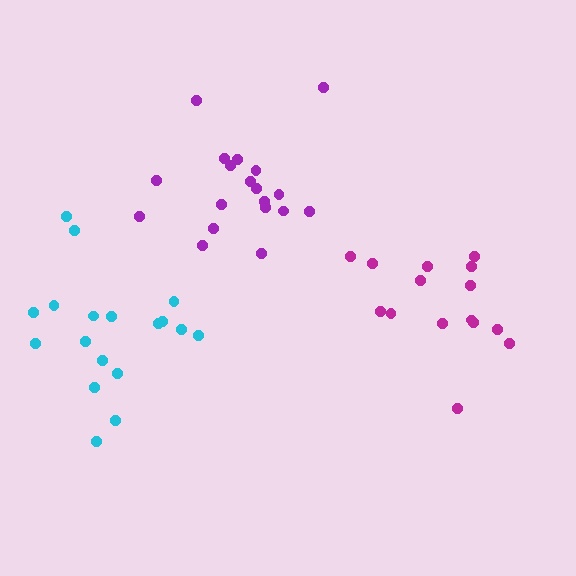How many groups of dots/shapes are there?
There are 3 groups.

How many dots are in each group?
Group 1: 19 dots, Group 2: 15 dots, Group 3: 18 dots (52 total).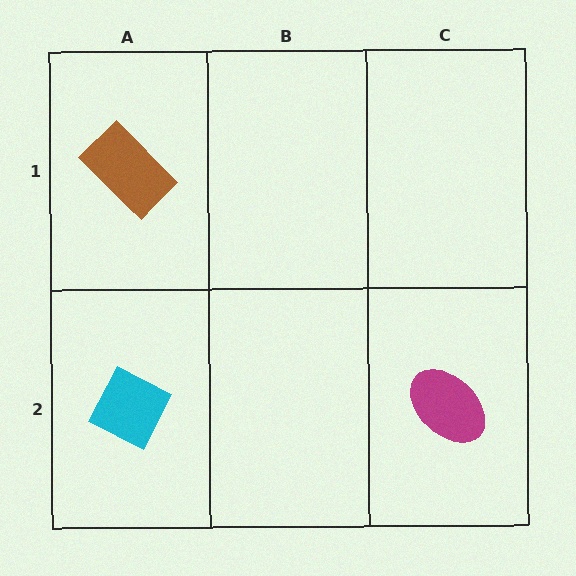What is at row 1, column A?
A brown rectangle.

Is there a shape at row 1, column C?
No, that cell is empty.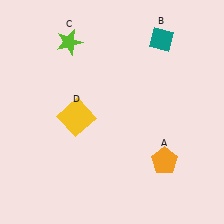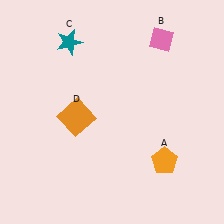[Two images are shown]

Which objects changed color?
B changed from teal to pink. C changed from lime to teal. D changed from yellow to orange.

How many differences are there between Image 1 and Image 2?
There are 3 differences between the two images.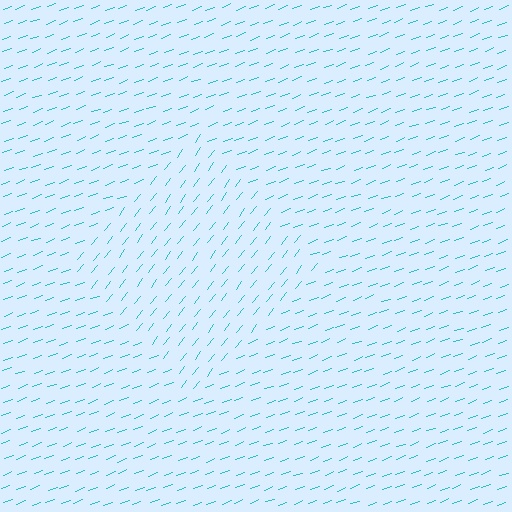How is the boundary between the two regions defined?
The boundary is defined purely by a change in line orientation (approximately 32 degrees difference). All lines are the same color and thickness.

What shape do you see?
I see a diamond.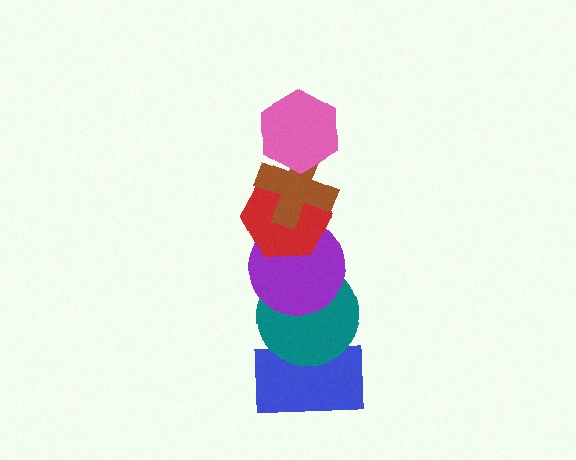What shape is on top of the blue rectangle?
The teal circle is on top of the blue rectangle.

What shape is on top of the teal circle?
The purple circle is on top of the teal circle.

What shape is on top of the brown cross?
The pink hexagon is on top of the brown cross.